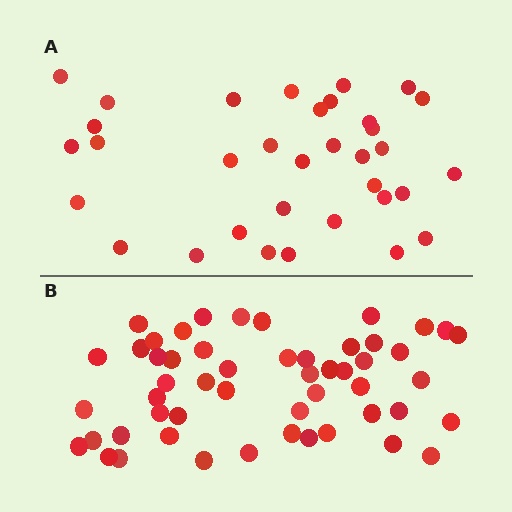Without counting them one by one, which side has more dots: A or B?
Region B (the bottom region) has more dots.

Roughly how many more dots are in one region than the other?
Region B has approximately 20 more dots than region A.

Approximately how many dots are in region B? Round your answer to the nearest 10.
About 50 dots. (The exact count is 52, which rounds to 50.)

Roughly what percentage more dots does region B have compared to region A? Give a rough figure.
About 55% more.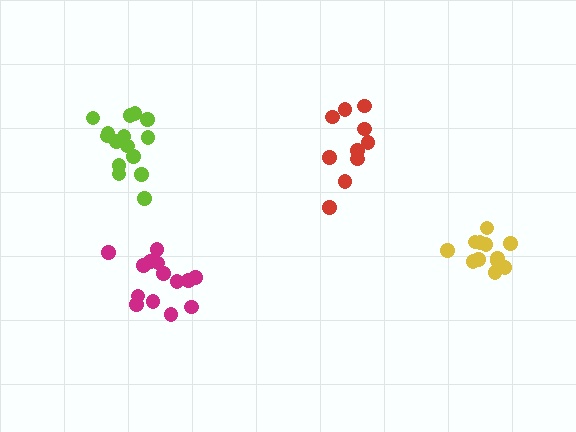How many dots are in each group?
Group 1: 12 dots, Group 2: 14 dots, Group 3: 10 dots, Group 4: 15 dots (51 total).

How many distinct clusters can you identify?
There are 4 distinct clusters.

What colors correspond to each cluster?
The clusters are colored: yellow, magenta, red, lime.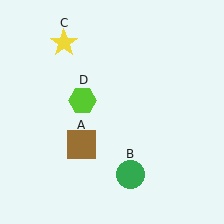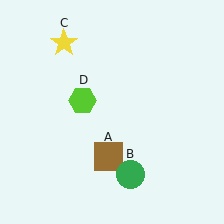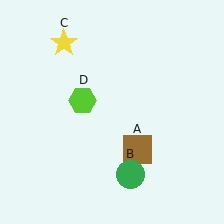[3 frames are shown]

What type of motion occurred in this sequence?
The brown square (object A) rotated counterclockwise around the center of the scene.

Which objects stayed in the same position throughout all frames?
Green circle (object B) and yellow star (object C) and lime hexagon (object D) remained stationary.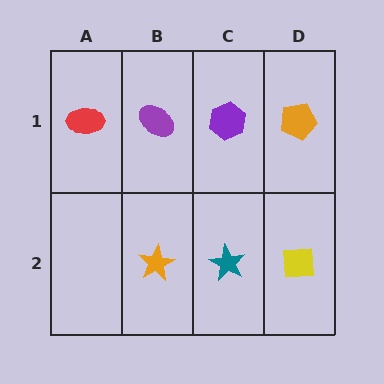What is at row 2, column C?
A teal star.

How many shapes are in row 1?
4 shapes.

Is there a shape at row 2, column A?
No, that cell is empty.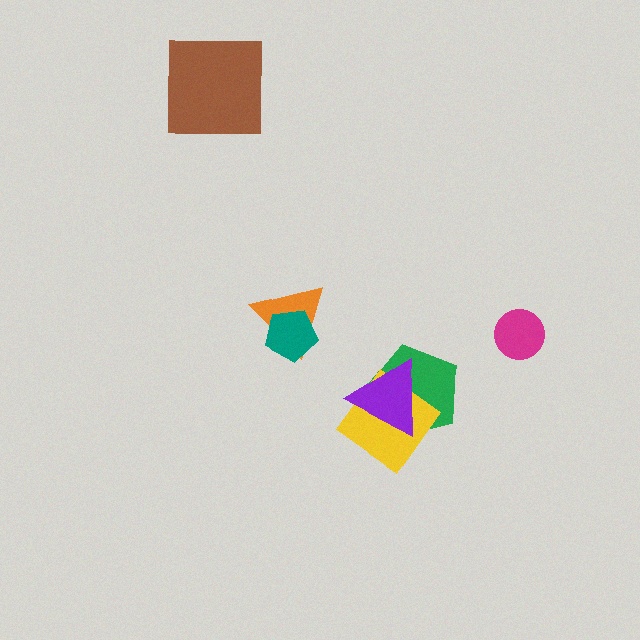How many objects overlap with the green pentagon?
2 objects overlap with the green pentagon.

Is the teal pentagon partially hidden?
No, no other shape covers it.